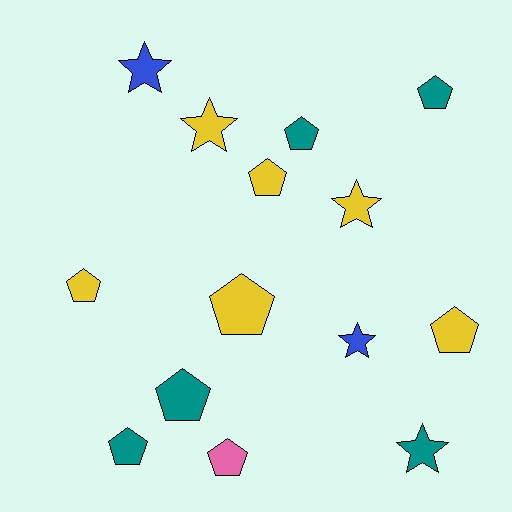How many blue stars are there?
There are 2 blue stars.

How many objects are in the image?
There are 14 objects.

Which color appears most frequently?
Yellow, with 6 objects.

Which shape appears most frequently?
Pentagon, with 9 objects.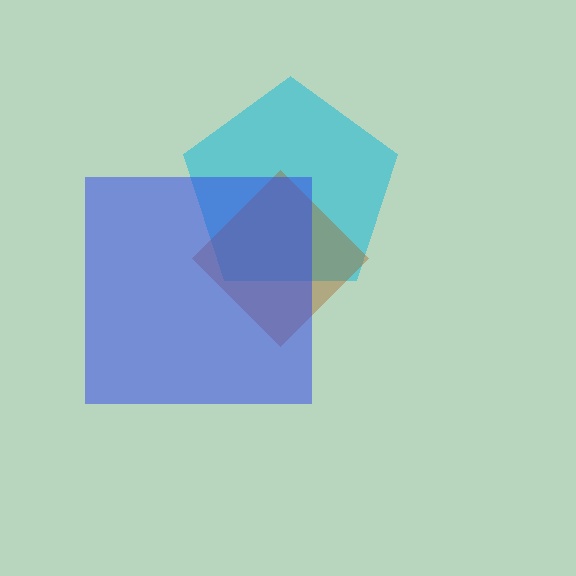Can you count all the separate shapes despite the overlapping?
Yes, there are 3 separate shapes.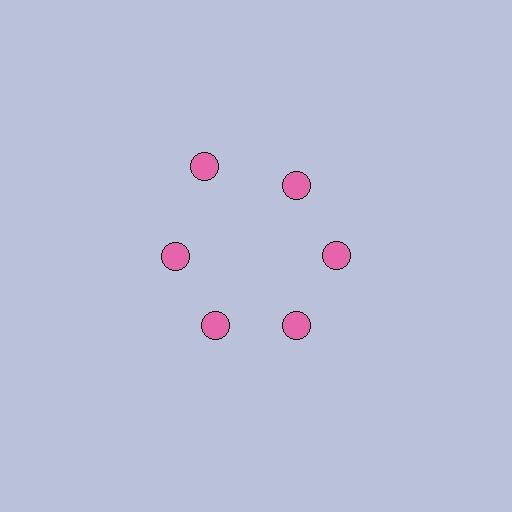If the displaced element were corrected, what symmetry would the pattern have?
It would have 6-fold rotational symmetry — the pattern would map onto itself every 60 degrees.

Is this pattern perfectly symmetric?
No. The 6 pink circles are arranged in a ring, but one element near the 11 o'clock position is pushed outward from the center, breaking the 6-fold rotational symmetry.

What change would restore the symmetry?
The symmetry would be restored by moving it inward, back onto the ring so that all 6 circles sit at equal angles and equal distance from the center.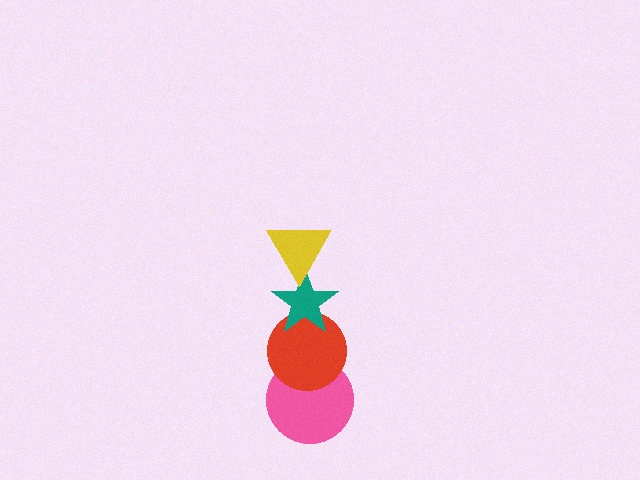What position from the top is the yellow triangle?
The yellow triangle is 1st from the top.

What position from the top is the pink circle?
The pink circle is 4th from the top.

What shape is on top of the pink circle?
The red circle is on top of the pink circle.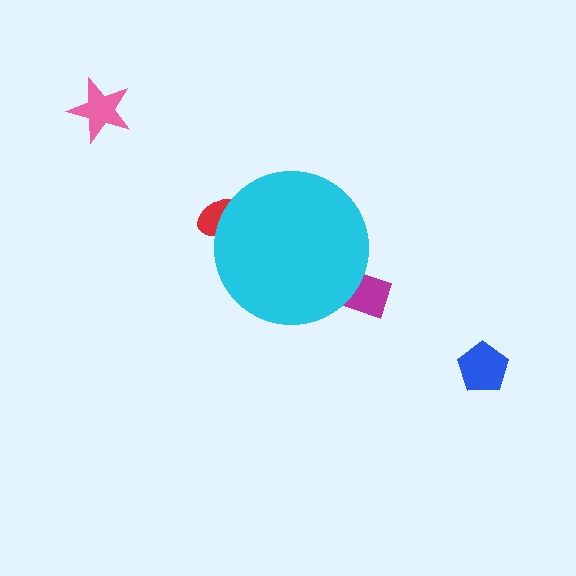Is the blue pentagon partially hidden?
No, the blue pentagon is fully visible.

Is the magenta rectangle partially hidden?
Yes, the magenta rectangle is partially hidden behind the cyan circle.